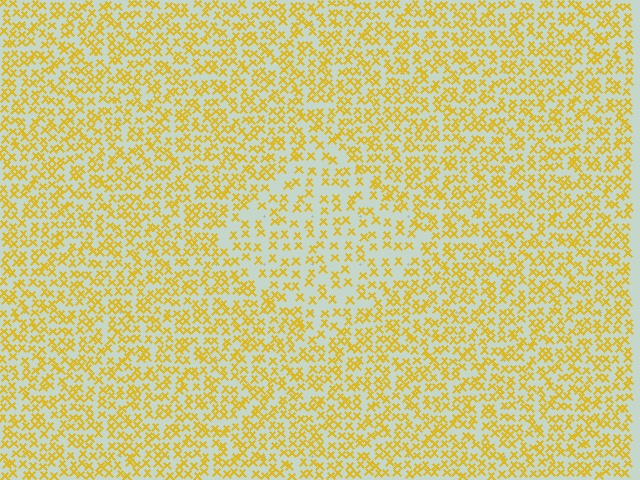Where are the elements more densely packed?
The elements are more densely packed outside the diamond boundary.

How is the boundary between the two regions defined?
The boundary is defined by a change in element density (approximately 1.7x ratio). All elements are the same color, size, and shape.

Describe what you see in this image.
The image contains small yellow elements arranged at two different densities. A diamond-shaped region is visible where the elements are less densely packed than the surrounding area.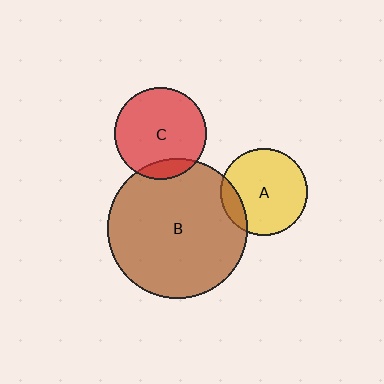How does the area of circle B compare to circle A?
Approximately 2.6 times.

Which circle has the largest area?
Circle B (brown).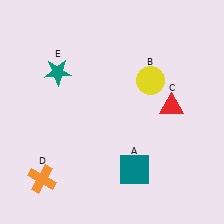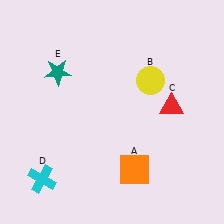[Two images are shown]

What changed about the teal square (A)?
In Image 1, A is teal. In Image 2, it changed to orange.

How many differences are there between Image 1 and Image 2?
There are 2 differences between the two images.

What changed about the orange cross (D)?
In Image 1, D is orange. In Image 2, it changed to cyan.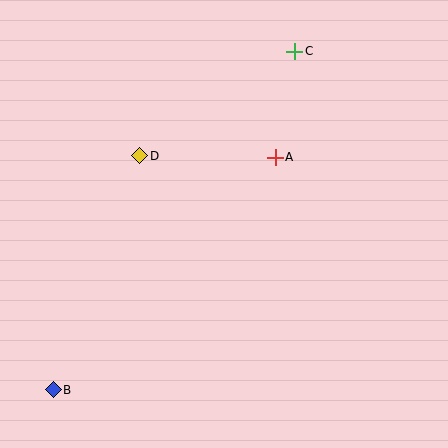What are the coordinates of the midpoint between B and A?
The midpoint between B and A is at (164, 273).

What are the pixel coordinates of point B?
Point B is at (53, 390).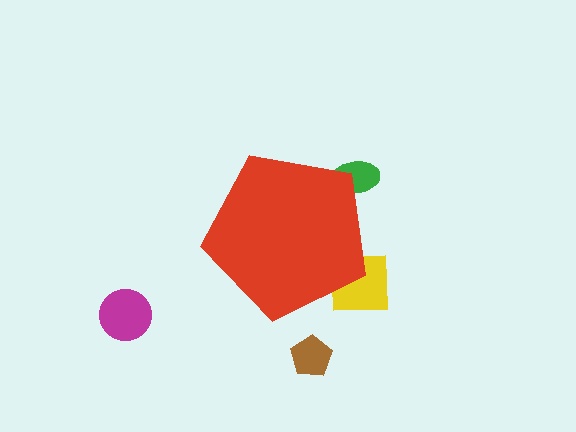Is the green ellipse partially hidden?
Yes, the green ellipse is partially hidden behind the red pentagon.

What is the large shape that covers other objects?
A red pentagon.